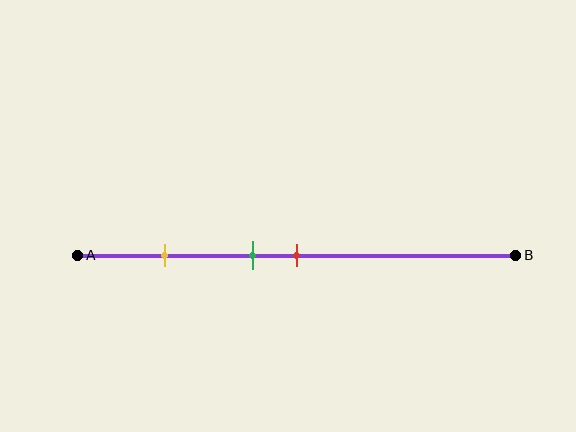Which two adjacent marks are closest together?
The green and red marks are the closest adjacent pair.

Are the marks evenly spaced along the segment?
No, the marks are not evenly spaced.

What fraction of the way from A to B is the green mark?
The green mark is approximately 40% (0.4) of the way from A to B.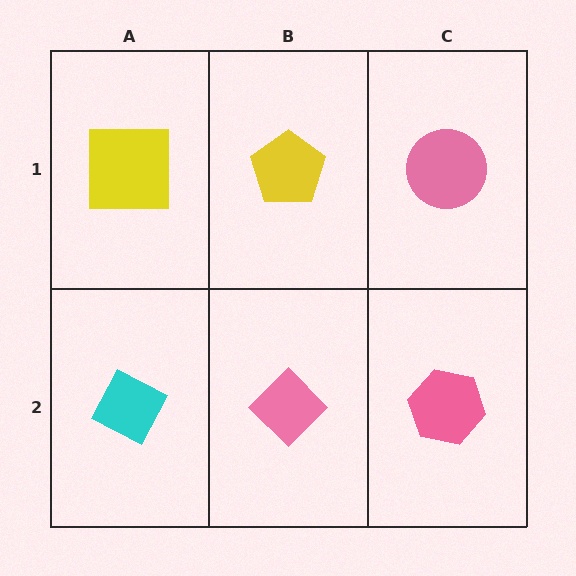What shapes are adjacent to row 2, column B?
A yellow pentagon (row 1, column B), a cyan diamond (row 2, column A), a pink hexagon (row 2, column C).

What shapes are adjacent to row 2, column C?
A pink circle (row 1, column C), a pink diamond (row 2, column B).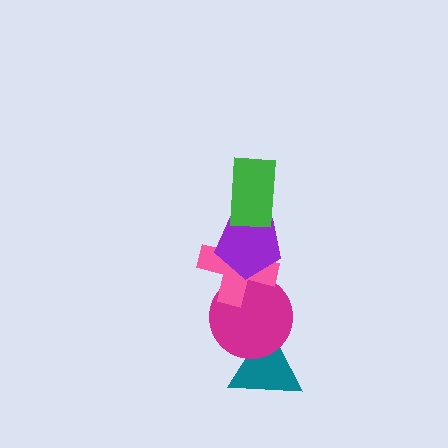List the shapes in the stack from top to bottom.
From top to bottom: the green rectangle, the purple pentagon, the pink cross, the magenta circle, the teal triangle.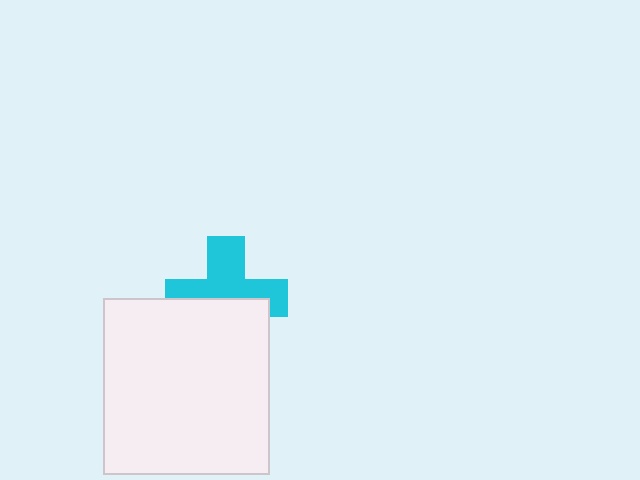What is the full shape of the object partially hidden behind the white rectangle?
The partially hidden object is a cyan cross.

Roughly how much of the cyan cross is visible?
About half of it is visible (roughly 53%).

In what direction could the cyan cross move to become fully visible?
The cyan cross could move up. That would shift it out from behind the white rectangle entirely.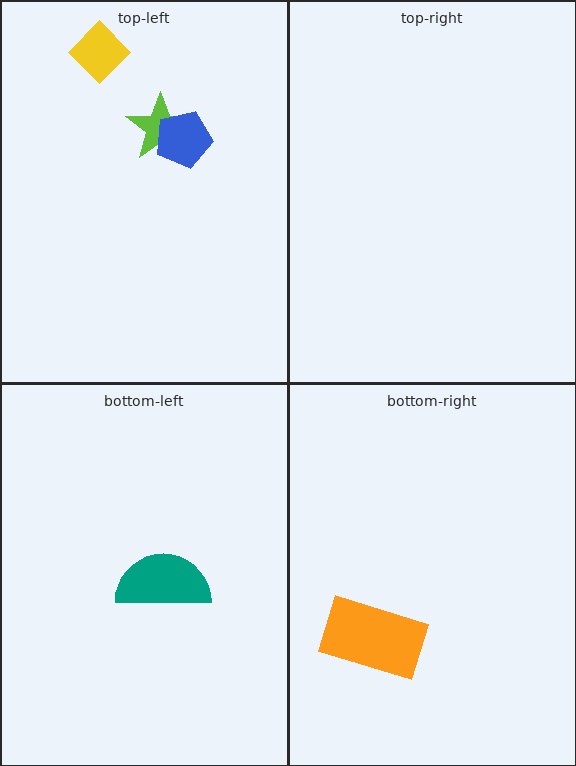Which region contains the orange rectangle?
The bottom-right region.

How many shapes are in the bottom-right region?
1.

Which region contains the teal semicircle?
The bottom-left region.